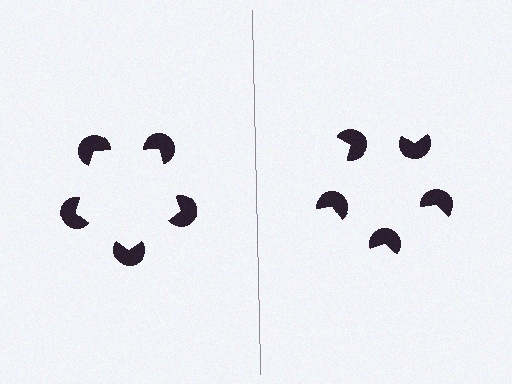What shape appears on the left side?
An illusory pentagon.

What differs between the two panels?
The pac-man discs are positioned identically on both sides; only the wedge orientations differ. On the left they align to a pentagon; on the right they are misaligned.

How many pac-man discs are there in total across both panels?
10 — 5 on each side.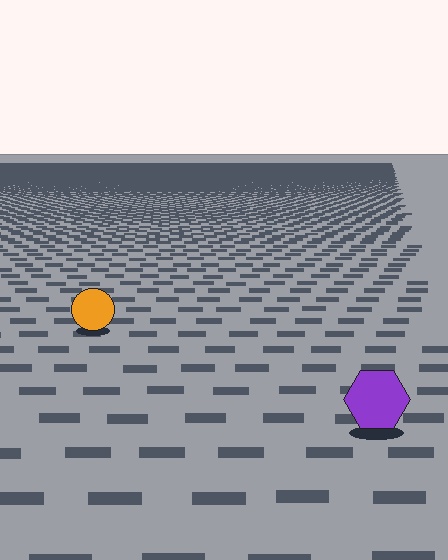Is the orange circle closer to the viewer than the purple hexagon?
No. The purple hexagon is closer — you can tell from the texture gradient: the ground texture is coarser near it.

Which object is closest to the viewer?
The purple hexagon is closest. The texture marks near it are larger and more spread out.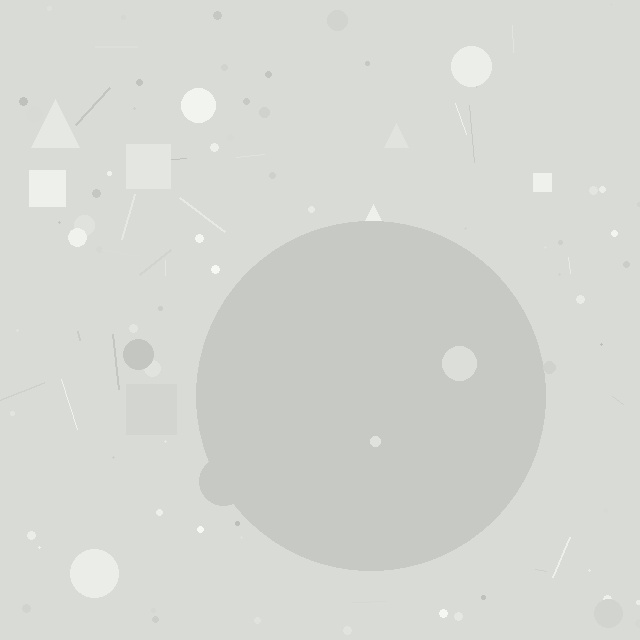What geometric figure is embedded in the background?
A circle is embedded in the background.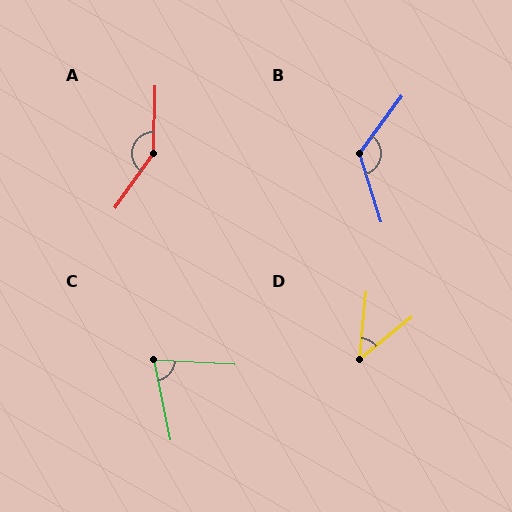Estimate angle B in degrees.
Approximately 126 degrees.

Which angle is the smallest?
D, at approximately 46 degrees.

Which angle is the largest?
A, at approximately 146 degrees.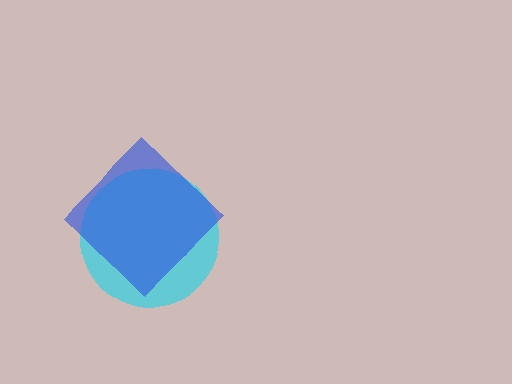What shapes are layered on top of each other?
The layered shapes are: a cyan circle, a blue diamond.